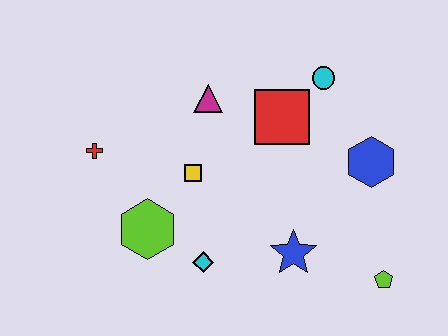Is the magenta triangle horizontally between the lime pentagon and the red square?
No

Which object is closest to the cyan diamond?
The lime hexagon is closest to the cyan diamond.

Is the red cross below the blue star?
No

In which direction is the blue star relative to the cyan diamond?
The blue star is to the right of the cyan diamond.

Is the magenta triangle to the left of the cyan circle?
Yes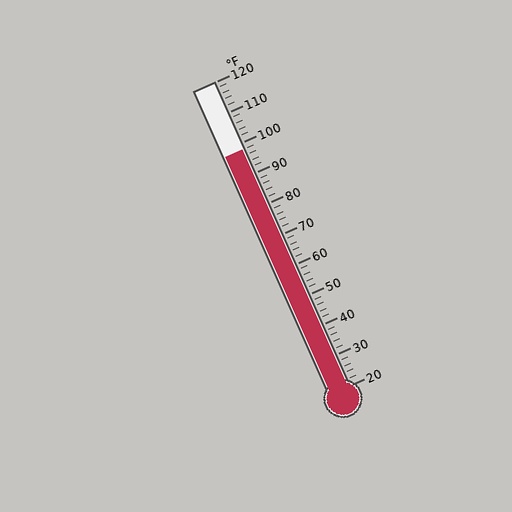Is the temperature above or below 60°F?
The temperature is above 60°F.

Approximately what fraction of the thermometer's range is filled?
The thermometer is filled to approximately 80% of its range.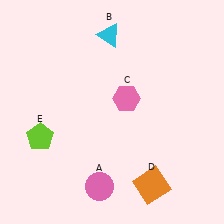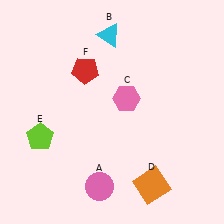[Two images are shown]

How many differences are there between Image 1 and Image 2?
There is 1 difference between the two images.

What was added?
A red pentagon (F) was added in Image 2.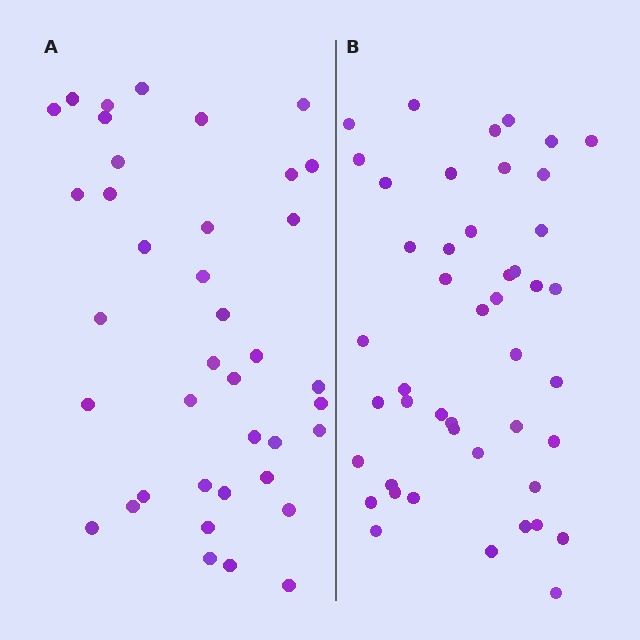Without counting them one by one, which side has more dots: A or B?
Region B (the right region) has more dots.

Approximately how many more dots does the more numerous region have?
Region B has roughly 8 or so more dots than region A.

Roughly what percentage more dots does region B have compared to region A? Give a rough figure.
About 20% more.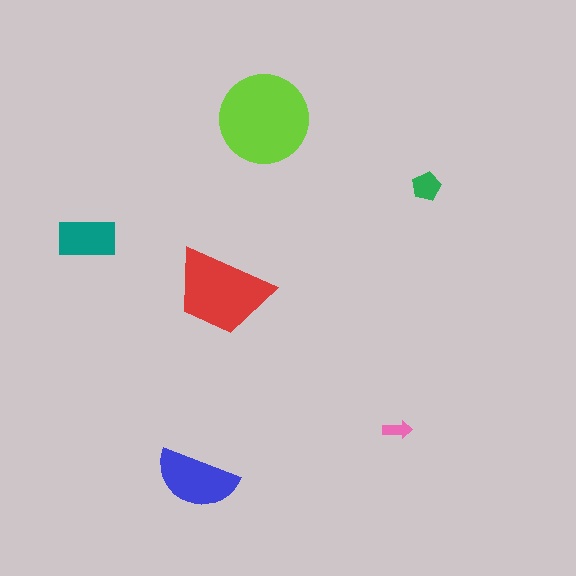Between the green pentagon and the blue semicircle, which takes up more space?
The blue semicircle.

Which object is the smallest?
The pink arrow.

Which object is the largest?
The lime circle.